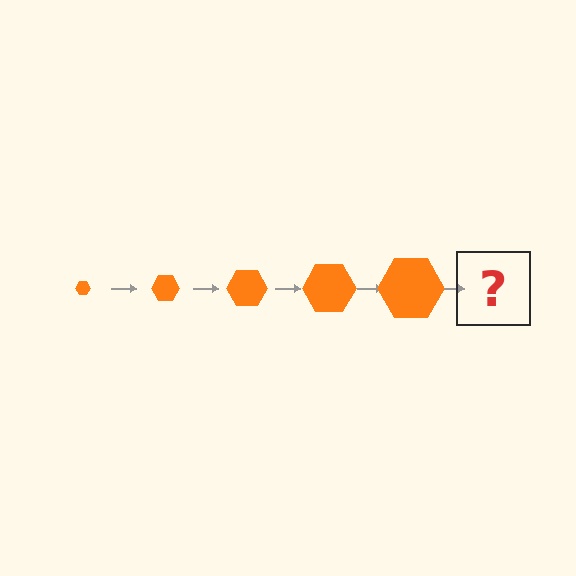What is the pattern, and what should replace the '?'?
The pattern is that the hexagon gets progressively larger each step. The '?' should be an orange hexagon, larger than the previous one.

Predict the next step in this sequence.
The next step is an orange hexagon, larger than the previous one.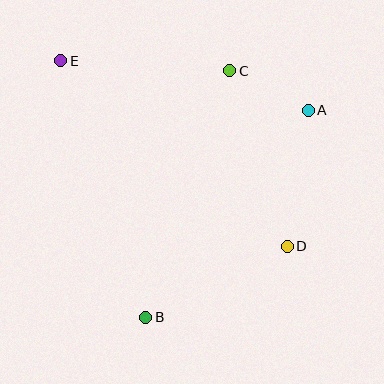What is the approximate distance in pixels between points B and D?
The distance between B and D is approximately 158 pixels.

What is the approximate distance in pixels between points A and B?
The distance between A and B is approximately 263 pixels.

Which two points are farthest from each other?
Points D and E are farthest from each other.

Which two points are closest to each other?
Points A and C are closest to each other.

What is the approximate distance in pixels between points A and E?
The distance between A and E is approximately 252 pixels.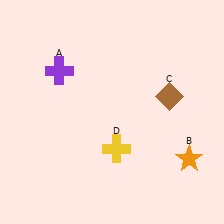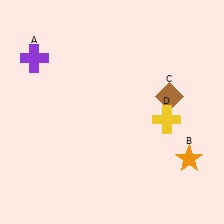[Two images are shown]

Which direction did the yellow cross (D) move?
The yellow cross (D) moved right.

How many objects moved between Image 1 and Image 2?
2 objects moved between the two images.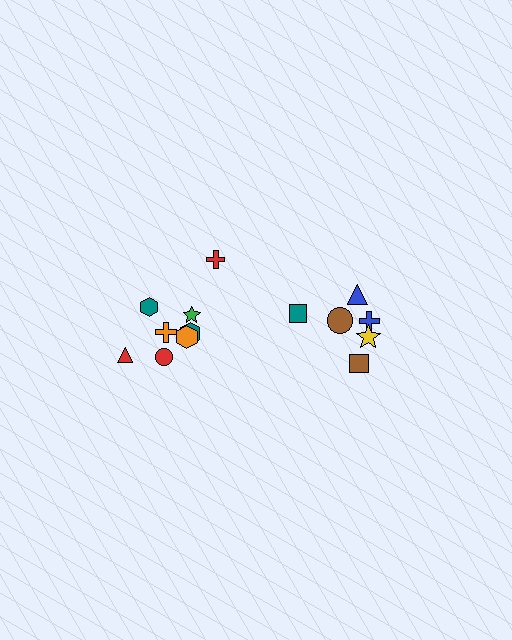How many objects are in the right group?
There are 6 objects.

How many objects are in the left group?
There are 8 objects.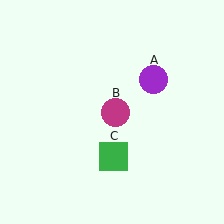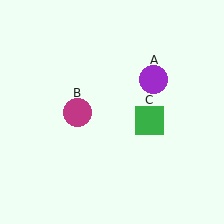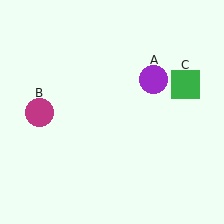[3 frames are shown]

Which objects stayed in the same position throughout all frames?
Purple circle (object A) remained stationary.